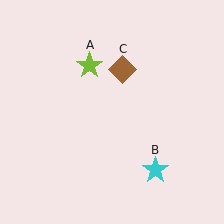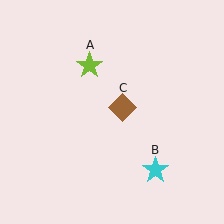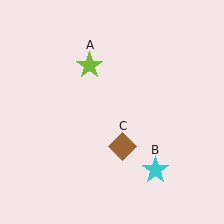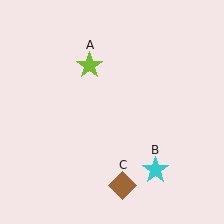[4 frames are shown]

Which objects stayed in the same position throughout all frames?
Lime star (object A) and cyan star (object B) remained stationary.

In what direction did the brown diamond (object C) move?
The brown diamond (object C) moved down.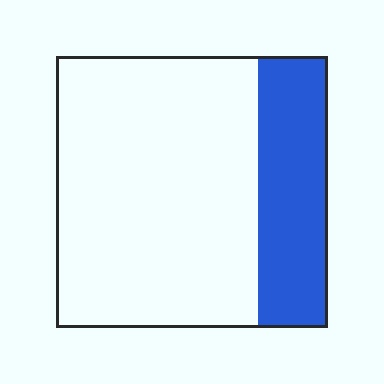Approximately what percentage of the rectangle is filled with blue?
Approximately 25%.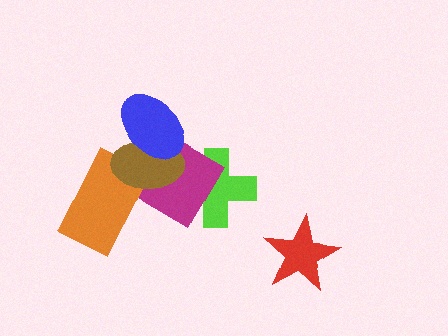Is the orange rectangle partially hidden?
Yes, it is partially covered by another shape.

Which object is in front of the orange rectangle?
The brown ellipse is in front of the orange rectangle.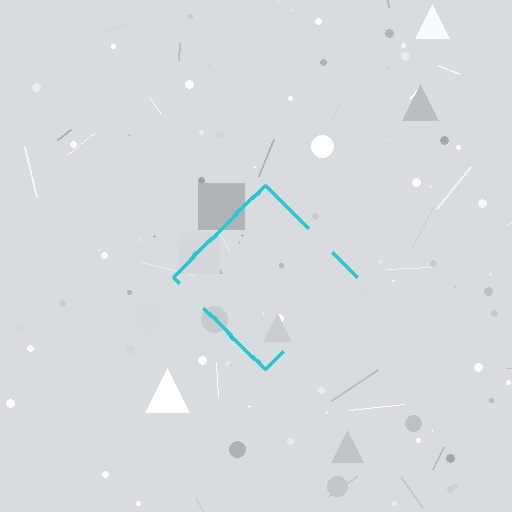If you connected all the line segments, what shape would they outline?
They would outline a diamond.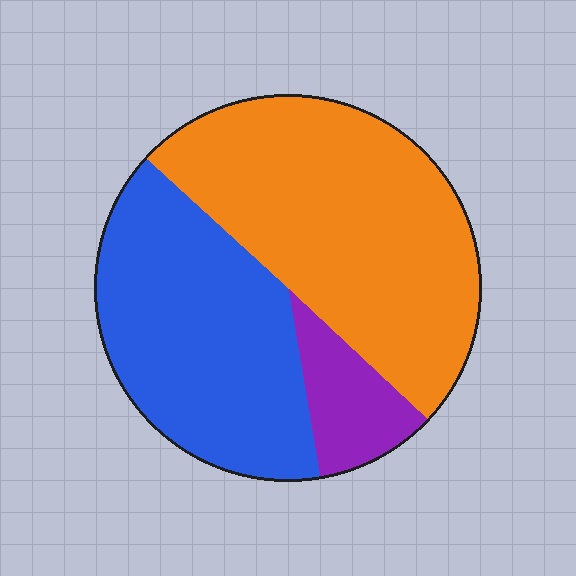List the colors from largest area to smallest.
From largest to smallest: orange, blue, purple.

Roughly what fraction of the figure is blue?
Blue covers roughly 40% of the figure.